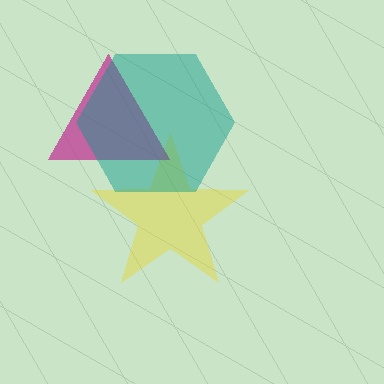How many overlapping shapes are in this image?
There are 3 overlapping shapes in the image.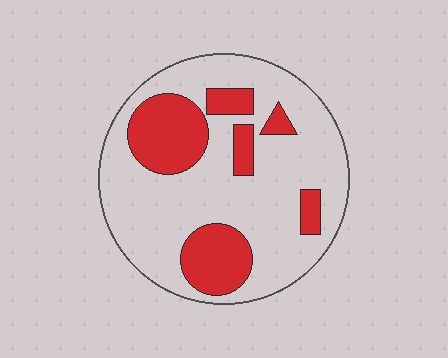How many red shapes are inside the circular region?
6.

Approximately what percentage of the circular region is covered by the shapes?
Approximately 25%.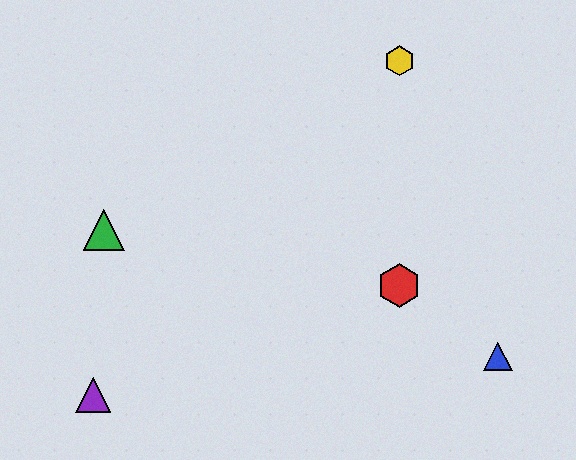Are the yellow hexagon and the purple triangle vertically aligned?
No, the yellow hexagon is at x≈399 and the purple triangle is at x≈93.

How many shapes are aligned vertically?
2 shapes (the red hexagon, the yellow hexagon) are aligned vertically.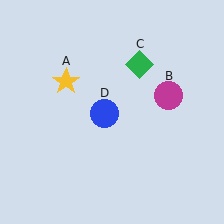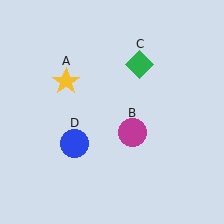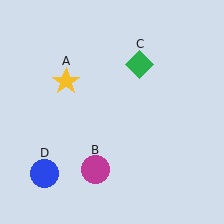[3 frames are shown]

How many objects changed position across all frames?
2 objects changed position: magenta circle (object B), blue circle (object D).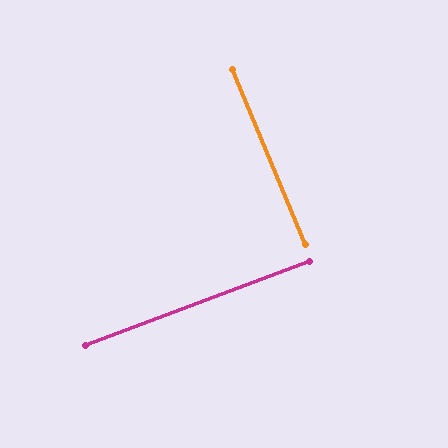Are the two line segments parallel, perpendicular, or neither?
Perpendicular — they meet at approximately 88°.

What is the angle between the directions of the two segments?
Approximately 88 degrees.